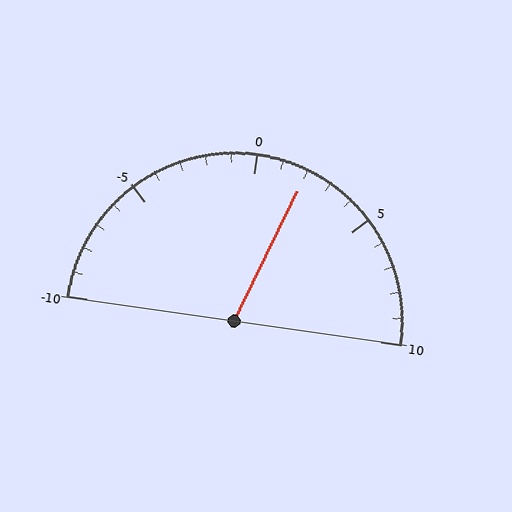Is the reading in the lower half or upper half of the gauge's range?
The reading is in the upper half of the range (-10 to 10).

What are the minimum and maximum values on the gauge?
The gauge ranges from -10 to 10.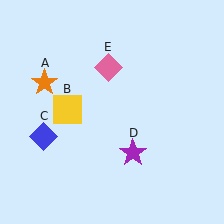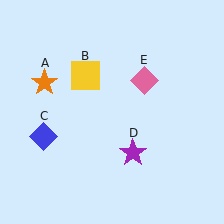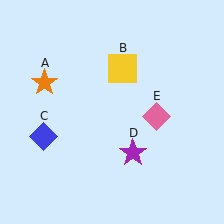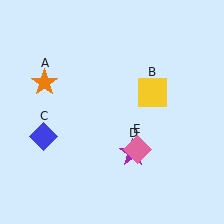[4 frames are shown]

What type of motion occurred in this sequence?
The yellow square (object B), pink diamond (object E) rotated clockwise around the center of the scene.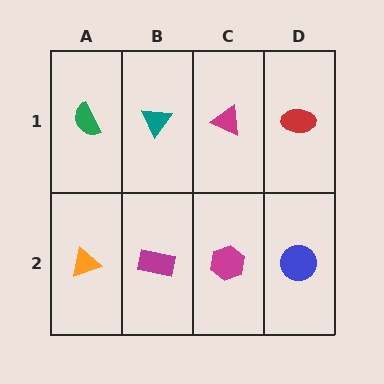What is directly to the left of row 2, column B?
An orange triangle.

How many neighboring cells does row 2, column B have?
3.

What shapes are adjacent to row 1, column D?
A blue circle (row 2, column D), a magenta triangle (row 1, column C).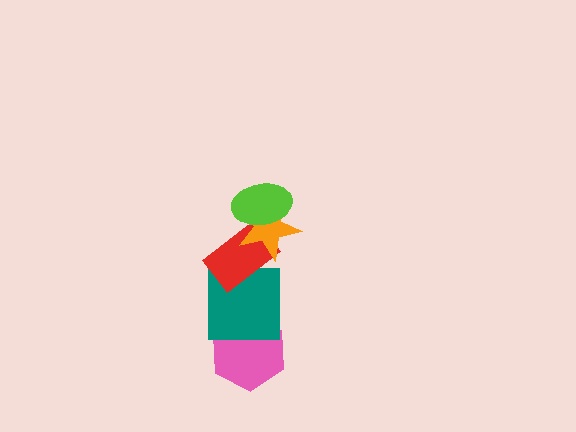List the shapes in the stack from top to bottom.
From top to bottom: the lime ellipse, the orange star, the red rectangle, the teal square, the pink hexagon.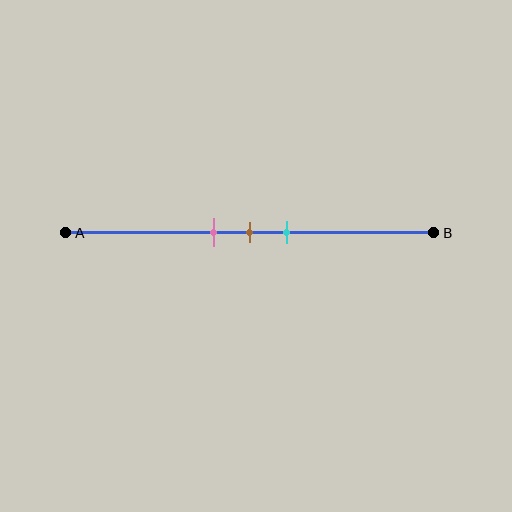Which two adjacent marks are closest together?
The pink and brown marks are the closest adjacent pair.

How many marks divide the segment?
There are 3 marks dividing the segment.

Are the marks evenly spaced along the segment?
Yes, the marks are approximately evenly spaced.